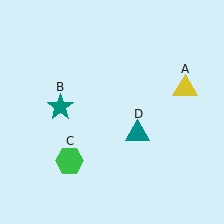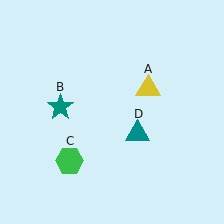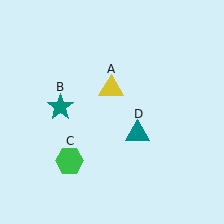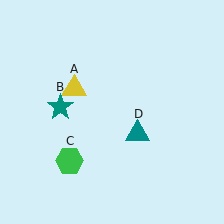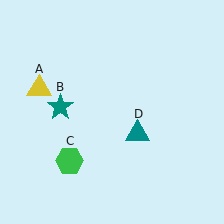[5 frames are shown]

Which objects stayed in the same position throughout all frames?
Teal star (object B) and green hexagon (object C) and teal triangle (object D) remained stationary.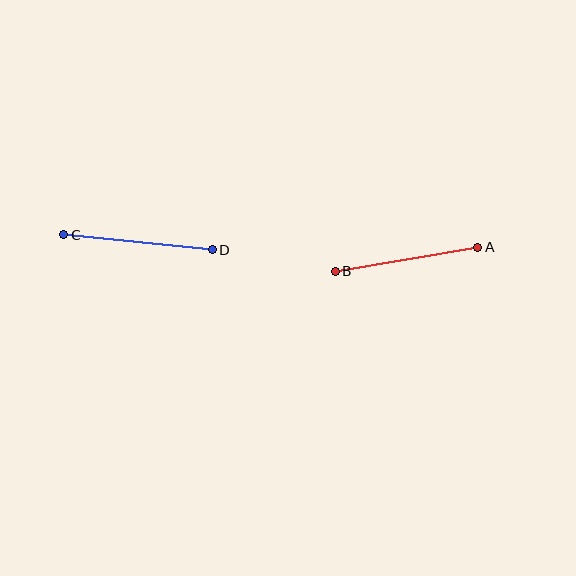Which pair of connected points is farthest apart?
Points C and D are farthest apart.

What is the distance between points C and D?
The distance is approximately 149 pixels.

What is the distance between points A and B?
The distance is approximately 144 pixels.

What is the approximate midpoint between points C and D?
The midpoint is at approximately (138, 242) pixels.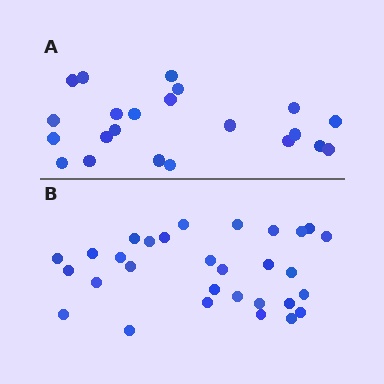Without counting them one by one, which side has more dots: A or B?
Region B (the bottom region) has more dots.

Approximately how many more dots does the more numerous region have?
Region B has roughly 8 or so more dots than region A.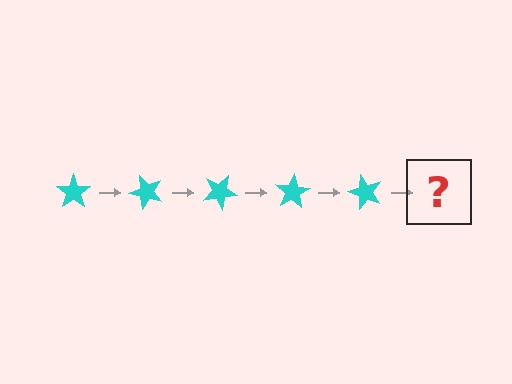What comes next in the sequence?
The next element should be a cyan star rotated 250 degrees.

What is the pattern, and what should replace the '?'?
The pattern is that the star rotates 50 degrees each step. The '?' should be a cyan star rotated 250 degrees.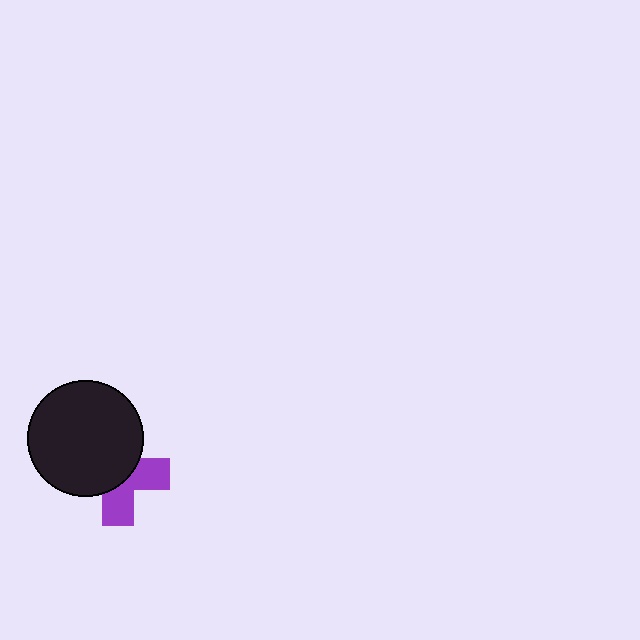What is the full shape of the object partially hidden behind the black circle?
The partially hidden object is a purple cross.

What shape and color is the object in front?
The object in front is a black circle.